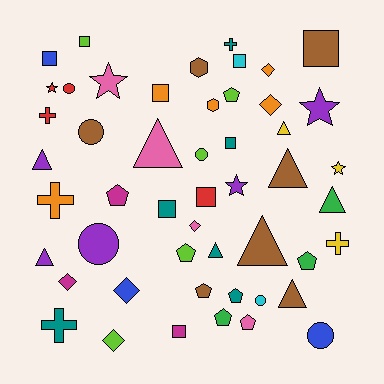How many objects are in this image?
There are 50 objects.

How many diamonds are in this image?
There are 6 diamonds.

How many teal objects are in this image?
There are 6 teal objects.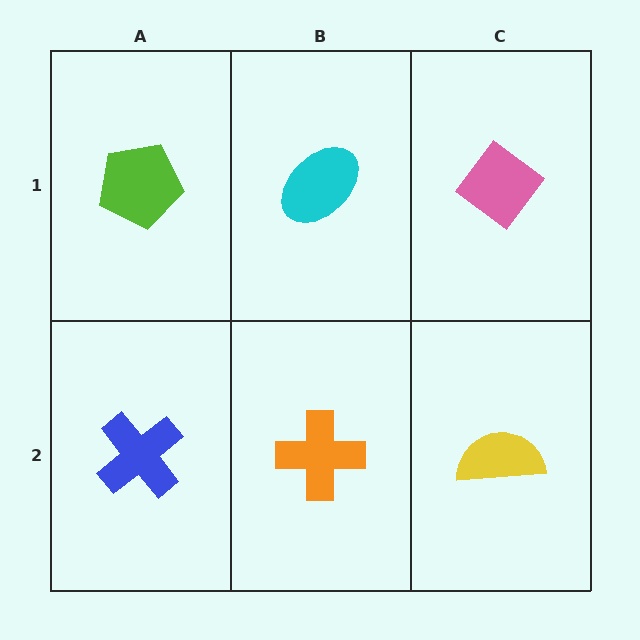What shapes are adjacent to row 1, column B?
An orange cross (row 2, column B), a lime pentagon (row 1, column A), a pink diamond (row 1, column C).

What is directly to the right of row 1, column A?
A cyan ellipse.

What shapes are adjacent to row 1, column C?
A yellow semicircle (row 2, column C), a cyan ellipse (row 1, column B).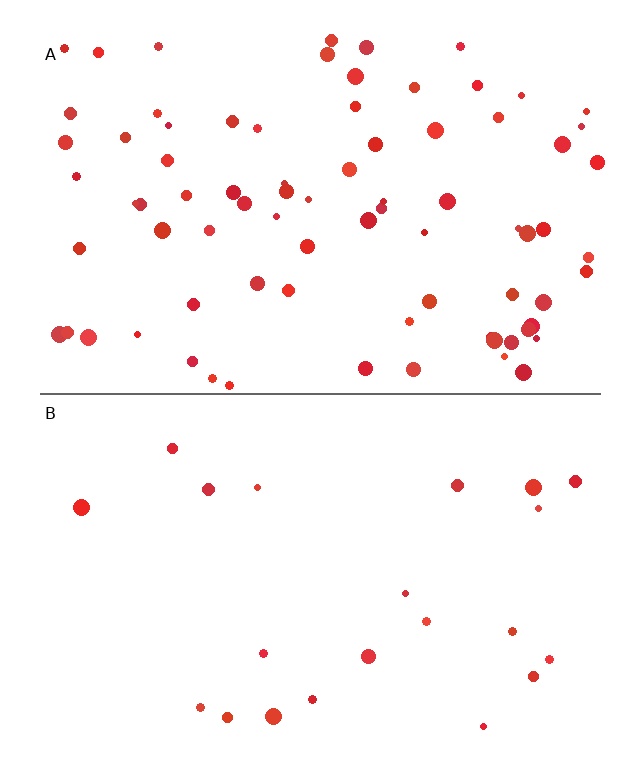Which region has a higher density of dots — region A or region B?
A (the top).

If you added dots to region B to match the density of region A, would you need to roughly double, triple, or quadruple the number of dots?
Approximately quadruple.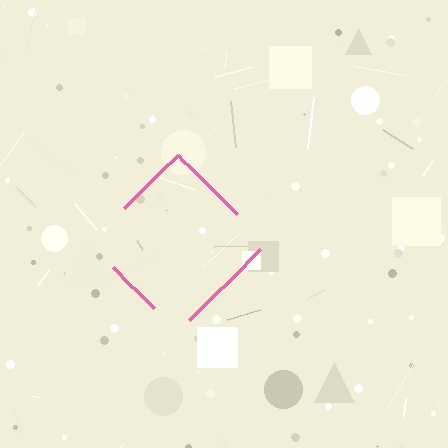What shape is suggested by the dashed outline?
The dashed outline suggests a diamond.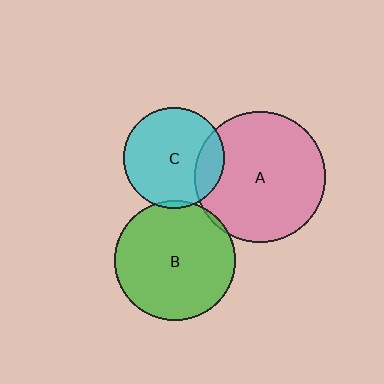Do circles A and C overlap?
Yes.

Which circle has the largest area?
Circle A (pink).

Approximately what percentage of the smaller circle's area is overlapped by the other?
Approximately 20%.